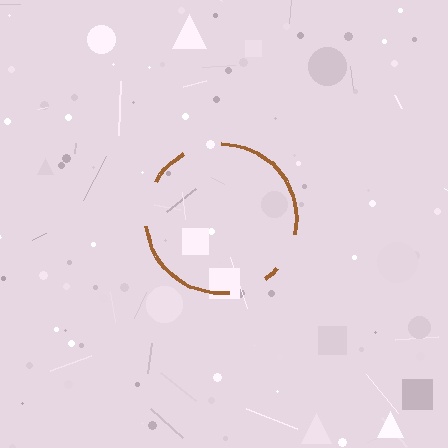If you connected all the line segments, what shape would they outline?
They would outline a circle.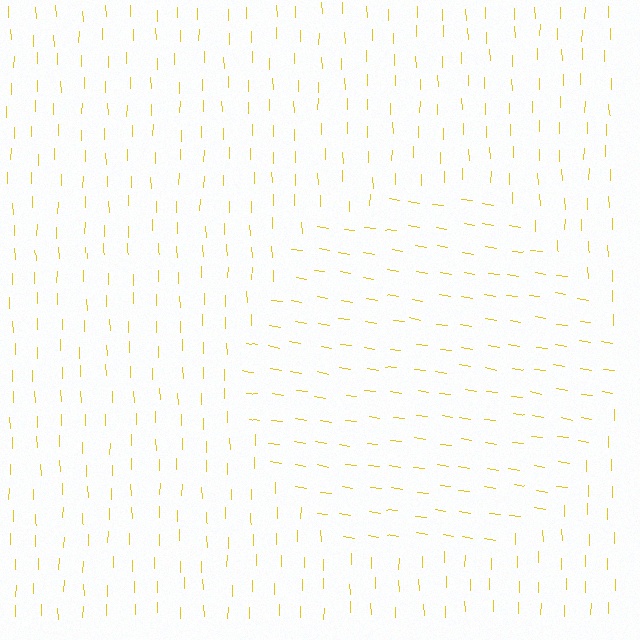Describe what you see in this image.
The image is filled with small yellow line segments. A circle region in the image has lines oriented differently from the surrounding lines, creating a visible texture boundary.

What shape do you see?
I see a circle.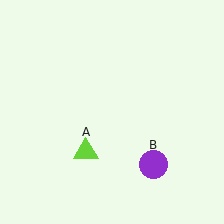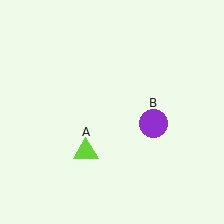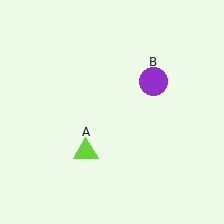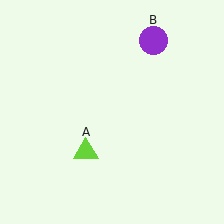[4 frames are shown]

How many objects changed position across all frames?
1 object changed position: purple circle (object B).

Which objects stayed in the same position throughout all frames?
Lime triangle (object A) remained stationary.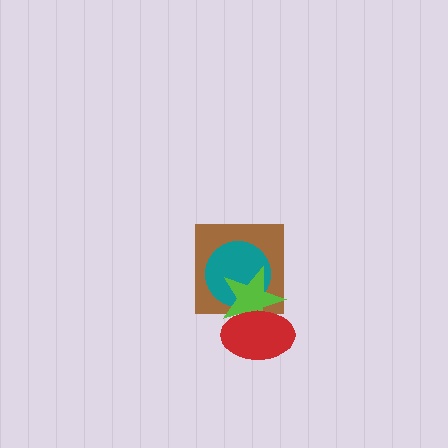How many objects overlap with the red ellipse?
2 objects overlap with the red ellipse.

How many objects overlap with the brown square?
3 objects overlap with the brown square.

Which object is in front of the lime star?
The red ellipse is in front of the lime star.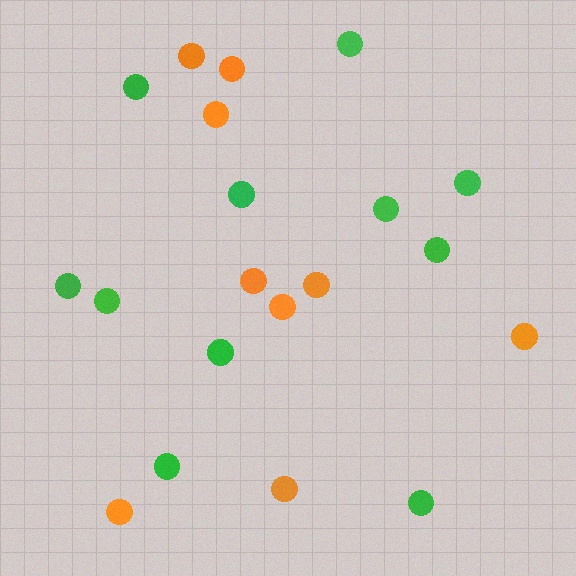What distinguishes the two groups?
There are 2 groups: one group of orange circles (9) and one group of green circles (11).